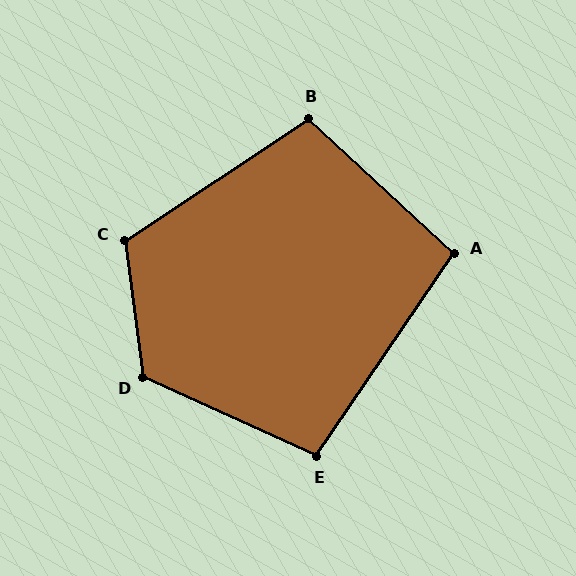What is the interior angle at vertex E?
Approximately 100 degrees (obtuse).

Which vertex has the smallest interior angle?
A, at approximately 98 degrees.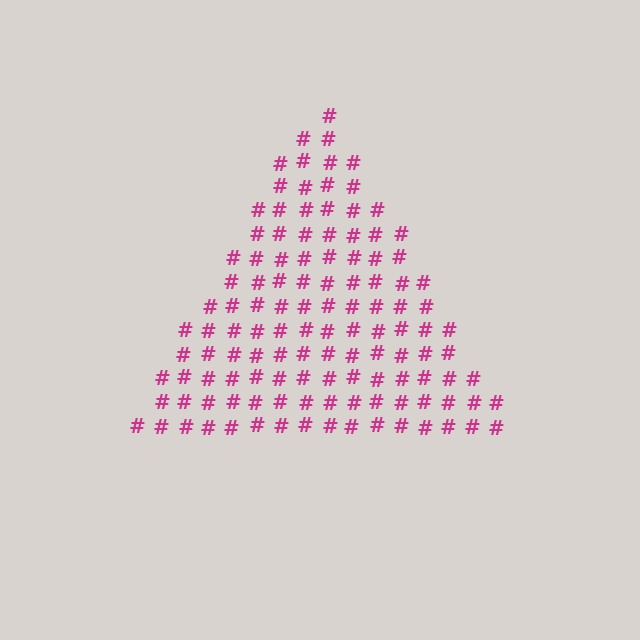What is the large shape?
The large shape is a triangle.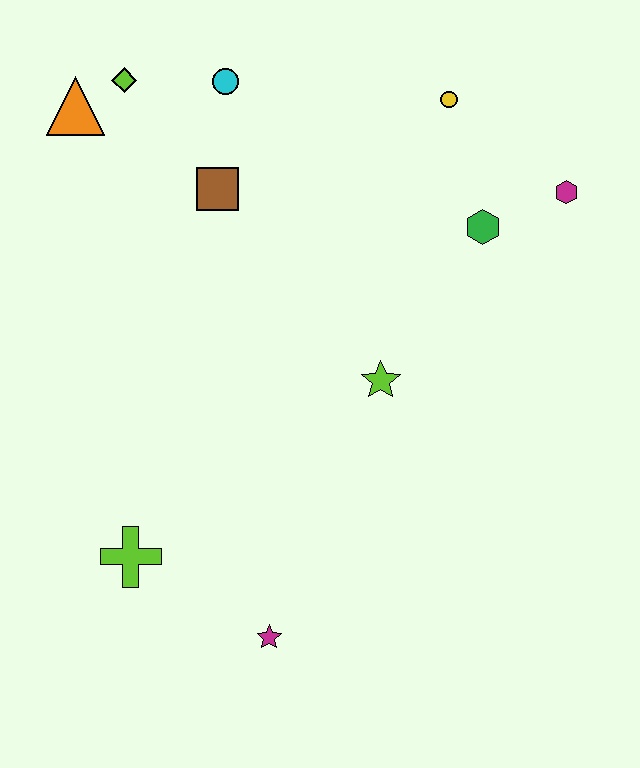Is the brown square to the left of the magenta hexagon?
Yes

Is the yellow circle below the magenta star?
No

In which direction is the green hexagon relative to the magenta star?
The green hexagon is above the magenta star.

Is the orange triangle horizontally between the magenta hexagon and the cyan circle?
No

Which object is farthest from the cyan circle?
The magenta star is farthest from the cyan circle.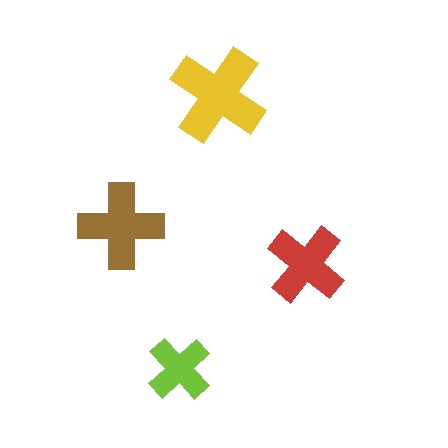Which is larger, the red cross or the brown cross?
The brown one.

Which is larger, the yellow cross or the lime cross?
The yellow one.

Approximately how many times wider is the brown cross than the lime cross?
About 1.5 times wider.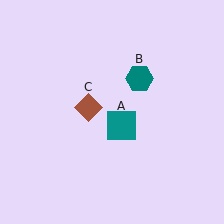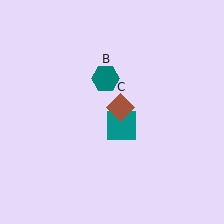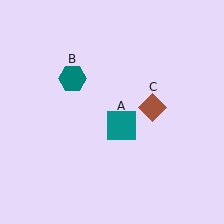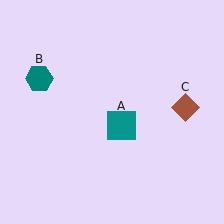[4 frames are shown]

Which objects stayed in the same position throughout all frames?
Teal square (object A) remained stationary.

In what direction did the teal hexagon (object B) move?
The teal hexagon (object B) moved left.